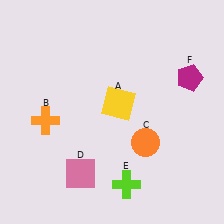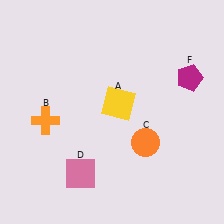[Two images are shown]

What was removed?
The lime cross (E) was removed in Image 2.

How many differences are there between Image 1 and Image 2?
There is 1 difference between the two images.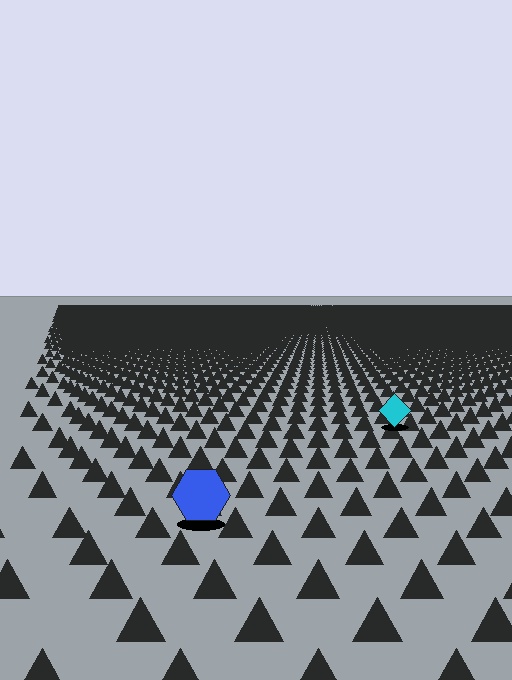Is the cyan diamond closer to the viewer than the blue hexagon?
No. The blue hexagon is closer — you can tell from the texture gradient: the ground texture is coarser near it.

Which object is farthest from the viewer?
The cyan diamond is farthest from the viewer. It appears smaller and the ground texture around it is denser.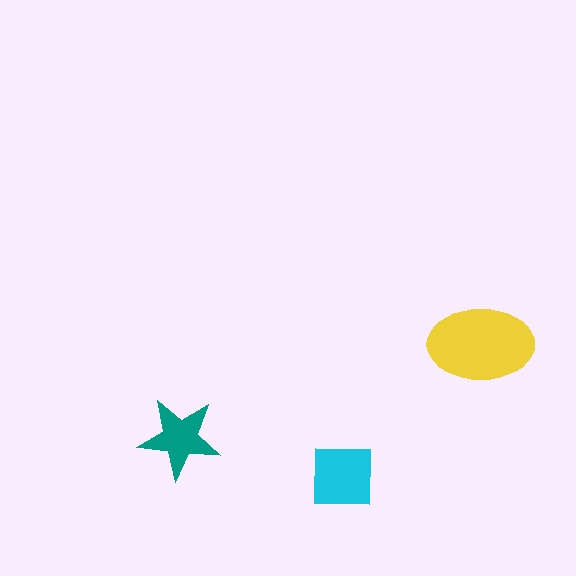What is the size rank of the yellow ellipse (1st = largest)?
1st.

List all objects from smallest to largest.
The teal star, the cyan square, the yellow ellipse.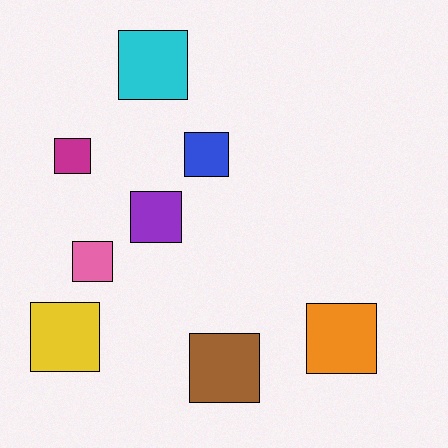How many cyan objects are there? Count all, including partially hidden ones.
There is 1 cyan object.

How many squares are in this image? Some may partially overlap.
There are 8 squares.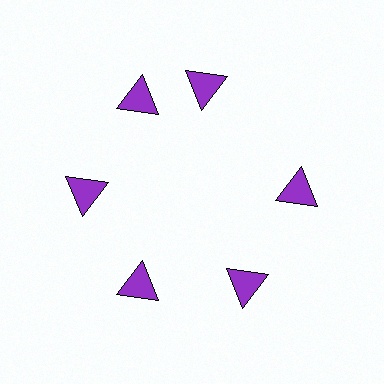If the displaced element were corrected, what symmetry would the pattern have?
It would have 6-fold rotational symmetry — the pattern would map onto itself every 60 degrees.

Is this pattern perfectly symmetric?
No. The 6 purple triangles are arranged in a ring, but one element near the 1 o'clock position is rotated out of alignment along the ring, breaking the 6-fold rotational symmetry.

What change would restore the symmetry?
The symmetry would be restored by rotating it back into even spacing with its neighbors so that all 6 triangles sit at equal angles and equal distance from the center.